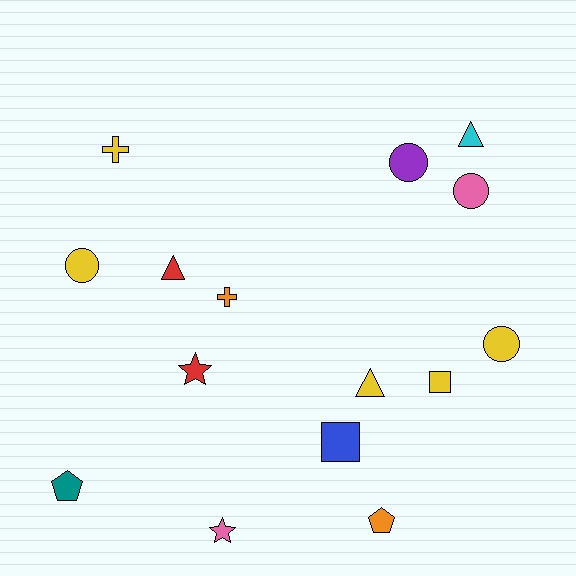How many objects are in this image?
There are 15 objects.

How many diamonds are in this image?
There are no diamonds.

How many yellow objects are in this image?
There are 5 yellow objects.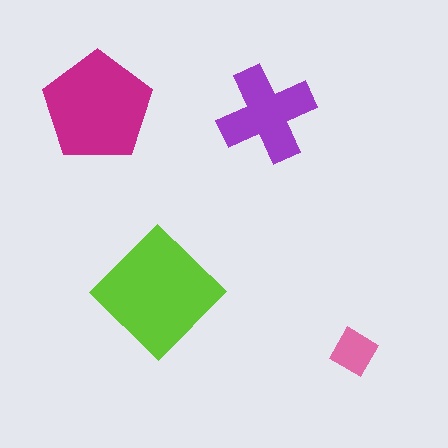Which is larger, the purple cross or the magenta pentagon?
The magenta pentagon.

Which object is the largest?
The lime diamond.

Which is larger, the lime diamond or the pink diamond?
The lime diamond.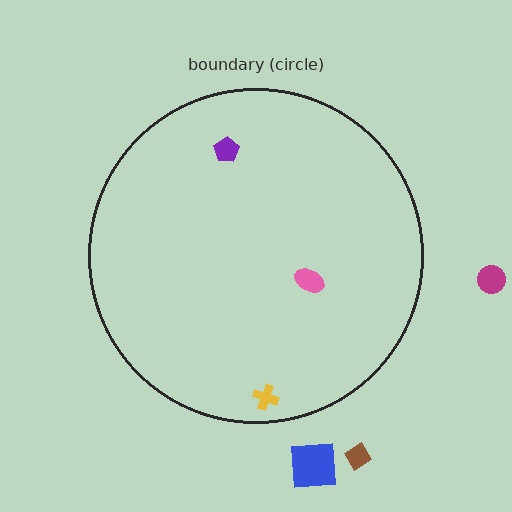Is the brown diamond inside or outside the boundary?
Outside.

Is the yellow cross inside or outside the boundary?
Inside.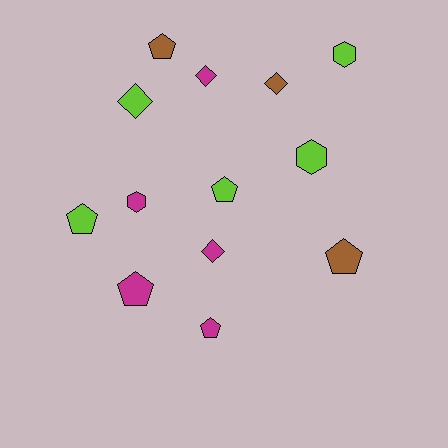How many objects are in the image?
There are 13 objects.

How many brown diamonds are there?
There is 1 brown diamond.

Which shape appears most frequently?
Pentagon, with 6 objects.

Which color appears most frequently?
Magenta, with 5 objects.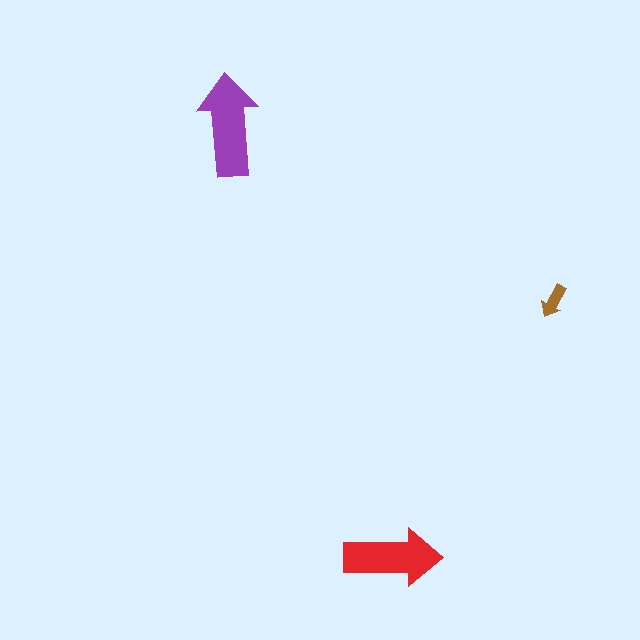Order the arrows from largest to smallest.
the purple one, the red one, the brown one.